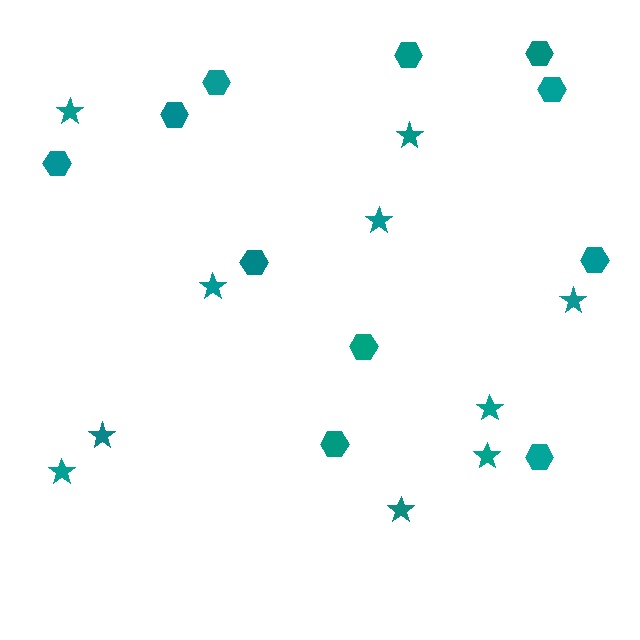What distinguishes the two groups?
There are 2 groups: one group of hexagons (11) and one group of stars (10).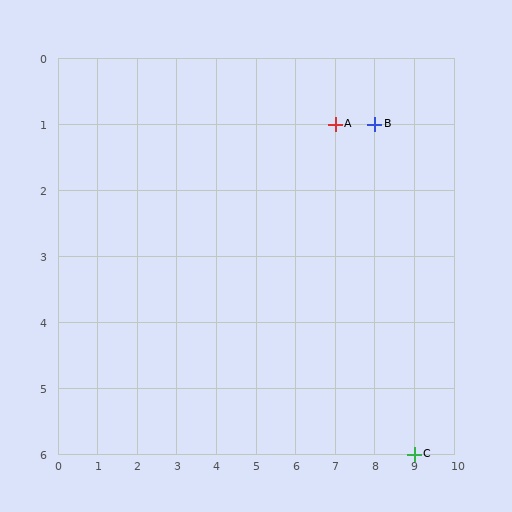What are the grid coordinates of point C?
Point C is at grid coordinates (9, 6).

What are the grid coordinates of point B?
Point B is at grid coordinates (8, 1).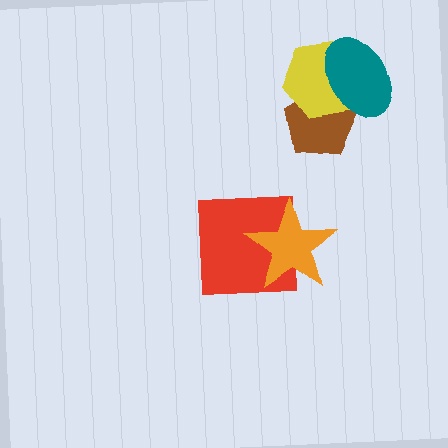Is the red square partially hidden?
Yes, it is partially covered by another shape.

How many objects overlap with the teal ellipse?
2 objects overlap with the teal ellipse.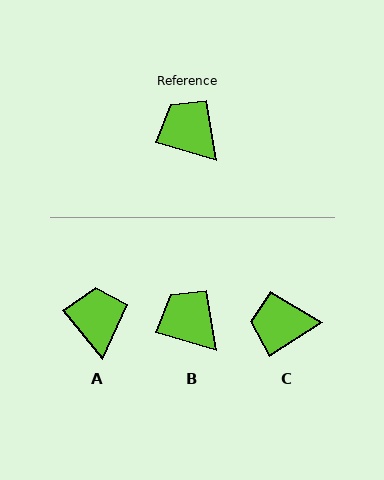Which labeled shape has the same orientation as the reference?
B.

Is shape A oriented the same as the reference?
No, it is off by about 34 degrees.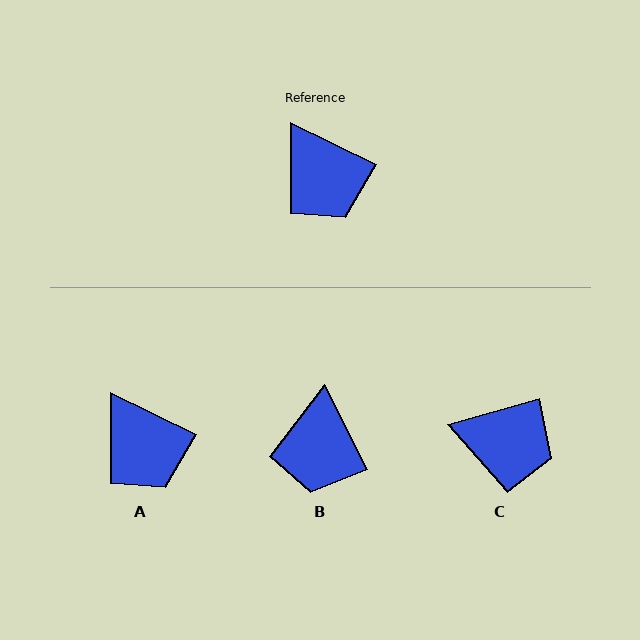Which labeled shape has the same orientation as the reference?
A.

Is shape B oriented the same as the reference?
No, it is off by about 37 degrees.